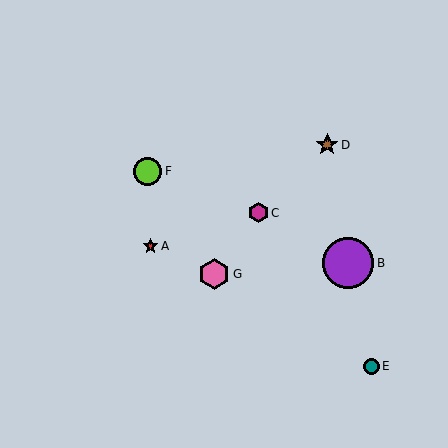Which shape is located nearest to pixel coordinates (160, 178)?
The lime circle (labeled F) at (148, 171) is nearest to that location.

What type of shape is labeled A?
Shape A is a red star.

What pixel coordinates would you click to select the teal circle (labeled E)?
Click at (371, 366) to select the teal circle E.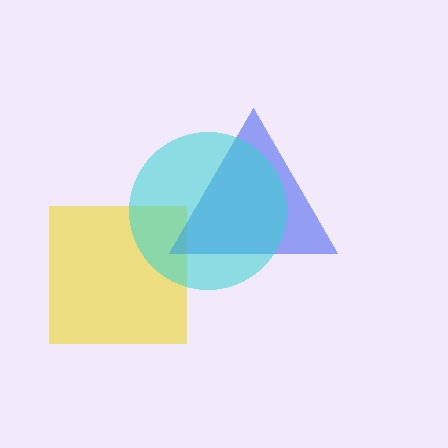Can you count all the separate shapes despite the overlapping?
Yes, there are 3 separate shapes.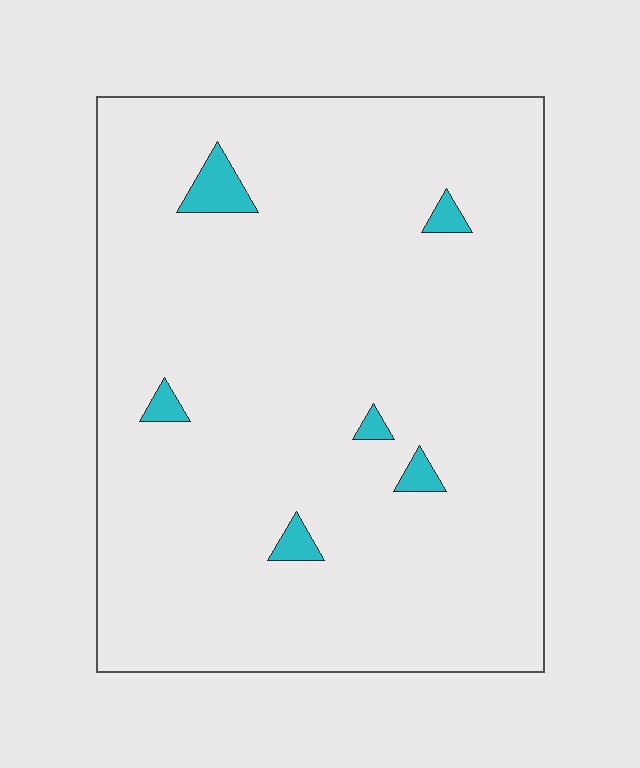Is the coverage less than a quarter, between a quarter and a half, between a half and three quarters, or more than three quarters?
Less than a quarter.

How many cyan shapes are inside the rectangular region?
6.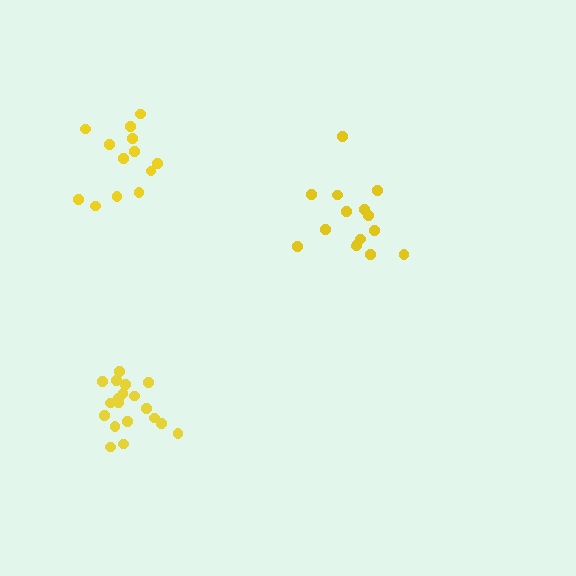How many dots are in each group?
Group 1: 19 dots, Group 2: 15 dots, Group 3: 13 dots (47 total).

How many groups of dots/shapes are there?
There are 3 groups.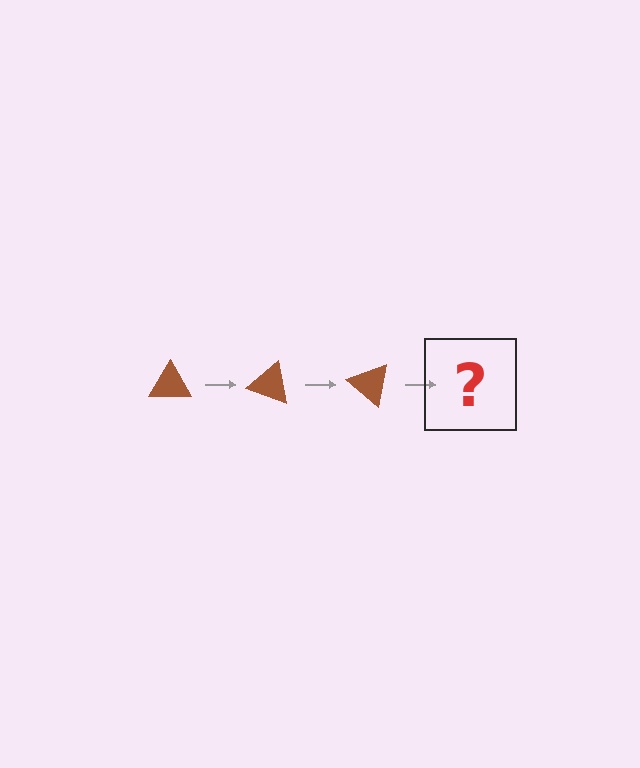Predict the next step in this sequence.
The next step is a brown triangle rotated 60 degrees.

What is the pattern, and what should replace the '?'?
The pattern is that the triangle rotates 20 degrees each step. The '?' should be a brown triangle rotated 60 degrees.